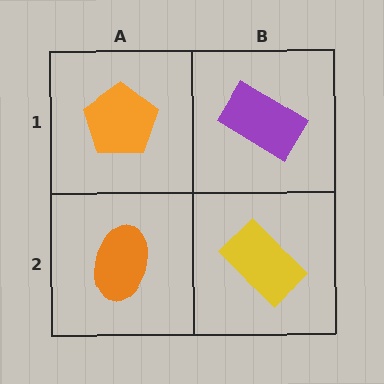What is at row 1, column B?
A purple rectangle.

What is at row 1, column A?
An orange pentagon.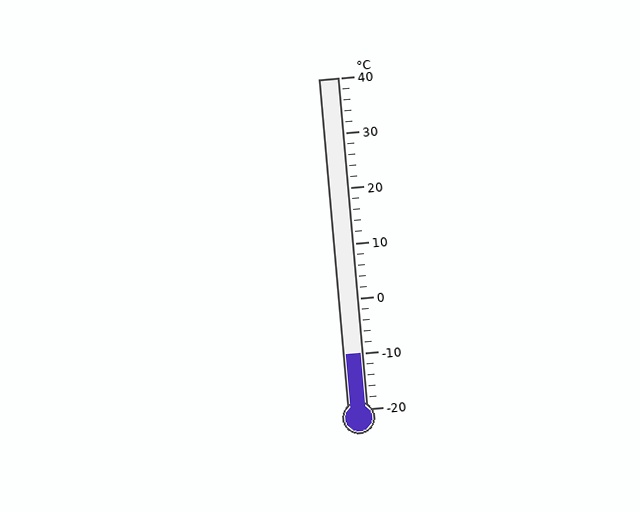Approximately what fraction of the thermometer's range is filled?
The thermometer is filled to approximately 15% of its range.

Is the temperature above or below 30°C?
The temperature is below 30°C.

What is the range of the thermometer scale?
The thermometer scale ranges from -20°C to 40°C.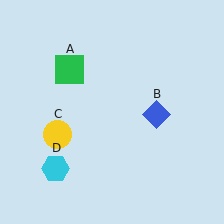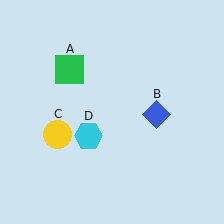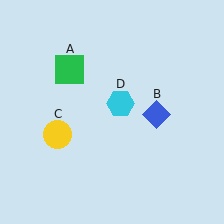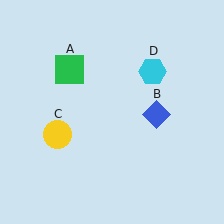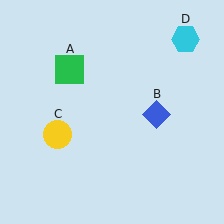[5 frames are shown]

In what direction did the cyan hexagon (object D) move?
The cyan hexagon (object D) moved up and to the right.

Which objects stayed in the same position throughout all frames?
Green square (object A) and blue diamond (object B) and yellow circle (object C) remained stationary.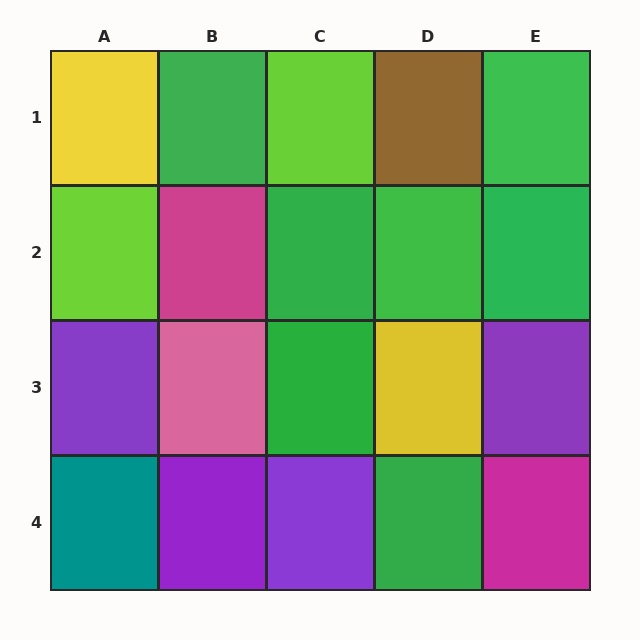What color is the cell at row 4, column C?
Purple.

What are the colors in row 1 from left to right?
Yellow, green, lime, brown, green.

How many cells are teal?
1 cell is teal.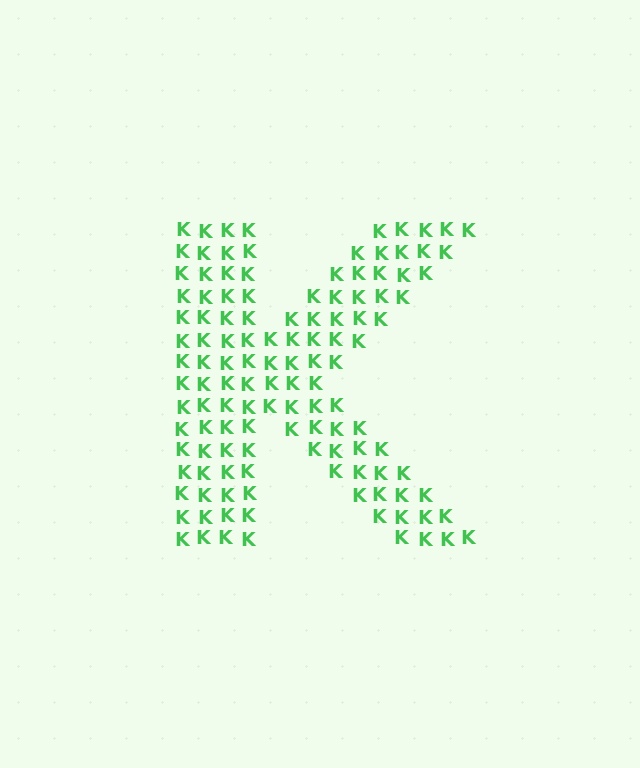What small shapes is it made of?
It is made of small letter K's.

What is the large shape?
The large shape is the letter K.